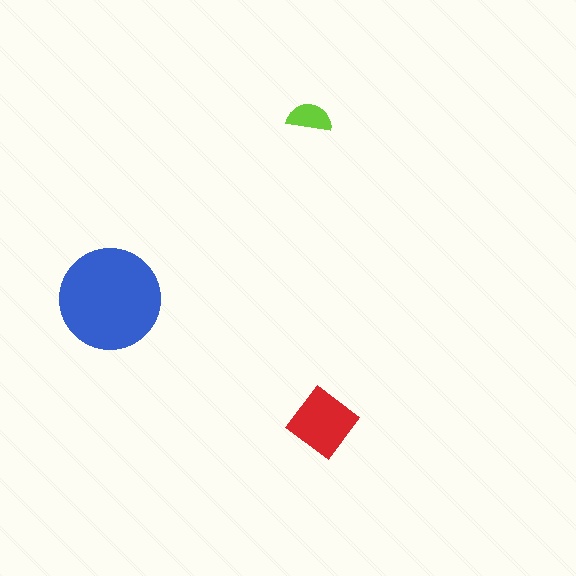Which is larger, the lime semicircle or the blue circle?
The blue circle.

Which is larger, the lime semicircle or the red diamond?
The red diamond.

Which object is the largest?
The blue circle.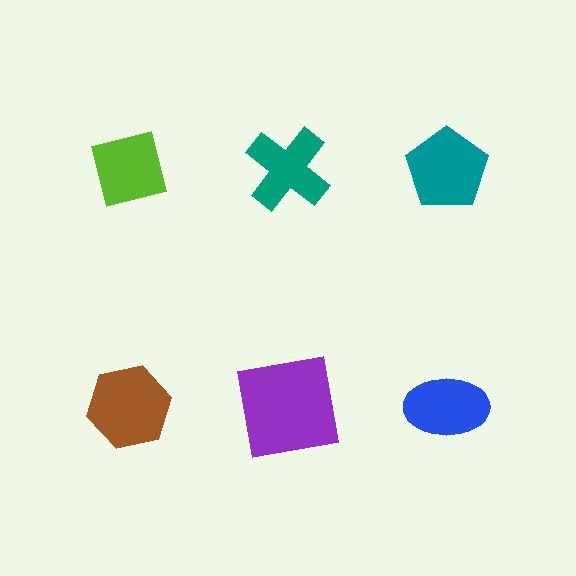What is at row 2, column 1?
A brown hexagon.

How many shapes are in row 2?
3 shapes.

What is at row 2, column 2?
A purple square.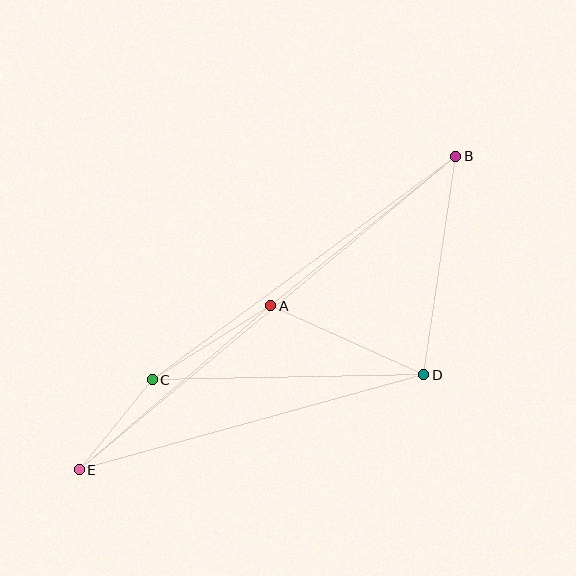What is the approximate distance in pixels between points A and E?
The distance between A and E is approximately 252 pixels.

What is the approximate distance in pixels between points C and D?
The distance between C and D is approximately 272 pixels.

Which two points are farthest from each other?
Points B and E are farthest from each other.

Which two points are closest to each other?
Points C and E are closest to each other.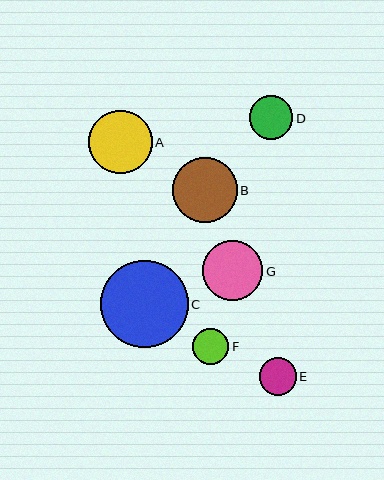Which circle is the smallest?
Circle F is the smallest with a size of approximately 36 pixels.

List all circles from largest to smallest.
From largest to smallest: C, B, A, G, D, E, F.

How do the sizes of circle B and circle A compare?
Circle B and circle A are approximately the same size.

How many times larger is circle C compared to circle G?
Circle C is approximately 1.5 times the size of circle G.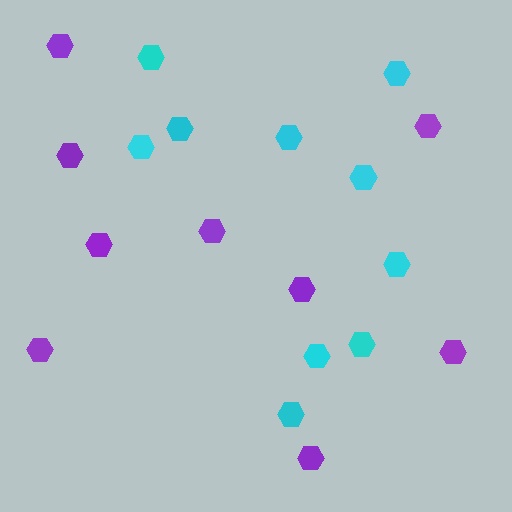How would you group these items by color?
There are 2 groups: one group of cyan hexagons (10) and one group of purple hexagons (9).